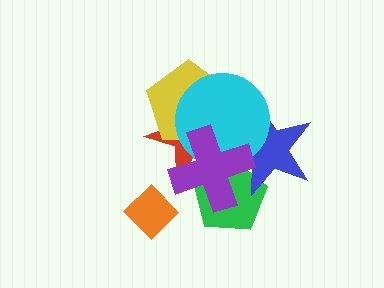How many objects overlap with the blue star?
4 objects overlap with the blue star.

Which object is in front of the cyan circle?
The purple cross is in front of the cyan circle.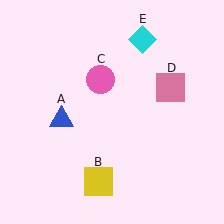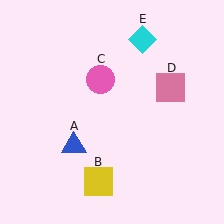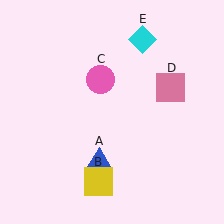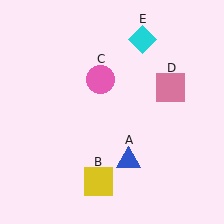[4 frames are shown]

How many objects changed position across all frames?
1 object changed position: blue triangle (object A).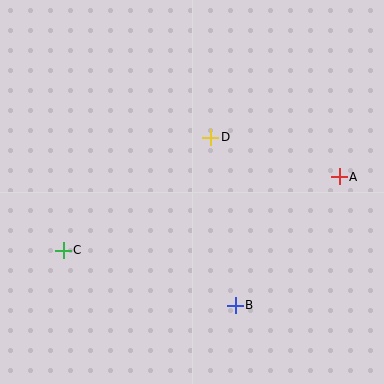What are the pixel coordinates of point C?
Point C is at (63, 250).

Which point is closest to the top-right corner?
Point A is closest to the top-right corner.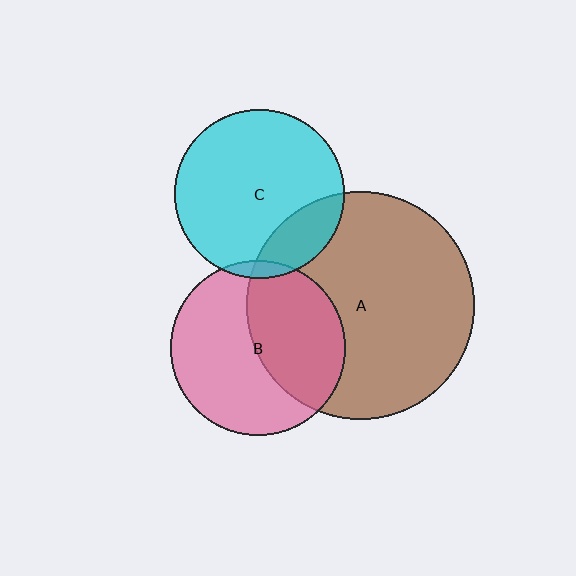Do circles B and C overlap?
Yes.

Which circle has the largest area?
Circle A (brown).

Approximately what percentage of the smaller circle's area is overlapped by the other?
Approximately 5%.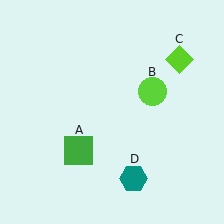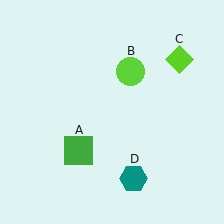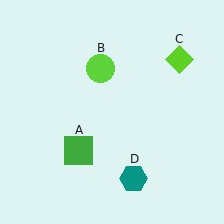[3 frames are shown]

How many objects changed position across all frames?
1 object changed position: lime circle (object B).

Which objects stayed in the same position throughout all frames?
Green square (object A) and lime diamond (object C) and teal hexagon (object D) remained stationary.